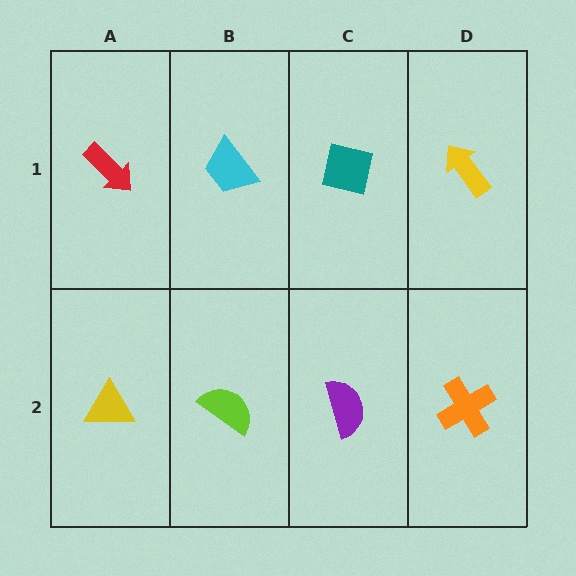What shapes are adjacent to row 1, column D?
An orange cross (row 2, column D), a teal square (row 1, column C).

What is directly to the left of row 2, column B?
A yellow triangle.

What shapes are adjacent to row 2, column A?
A red arrow (row 1, column A), a lime semicircle (row 2, column B).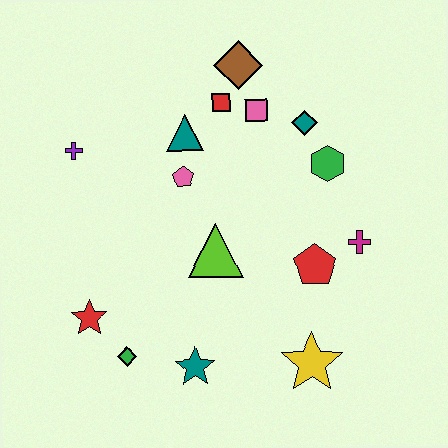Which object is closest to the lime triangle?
The pink pentagon is closest to the lime triangle.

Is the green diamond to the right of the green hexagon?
No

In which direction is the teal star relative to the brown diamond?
The teal star is below the brown diamond.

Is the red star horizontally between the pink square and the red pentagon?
No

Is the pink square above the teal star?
Yes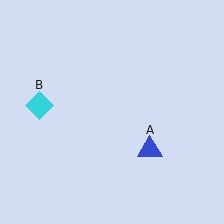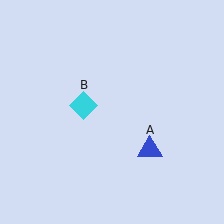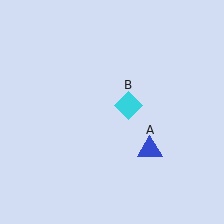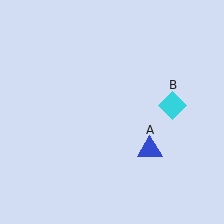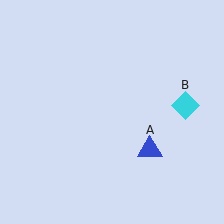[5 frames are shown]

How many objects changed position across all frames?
1 object changed position: cyan diamond (object B).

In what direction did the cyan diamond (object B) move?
The cyan diamond (object B) moved right.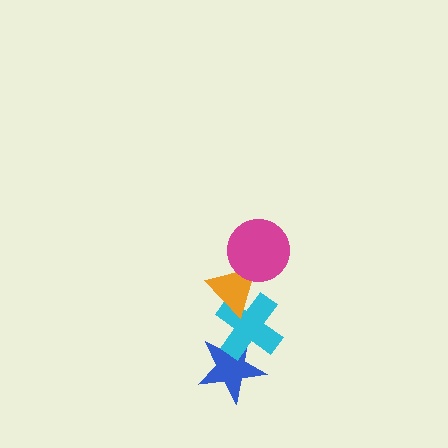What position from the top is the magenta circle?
The magenta circle is 1st from the top.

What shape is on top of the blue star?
The cyan cross is on top of the blue star.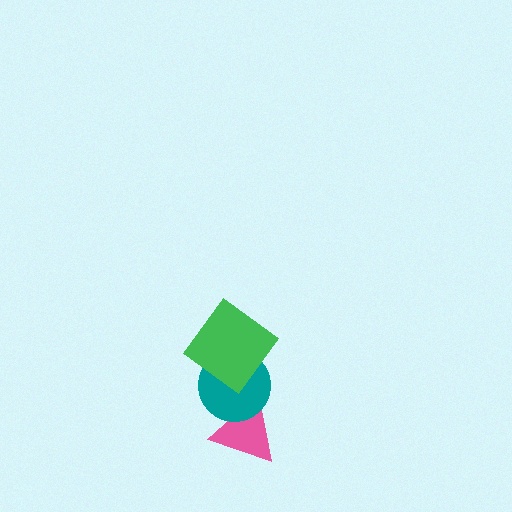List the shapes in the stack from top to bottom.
From top to bottom: the green diamond, the teal circle, the pink triangle.